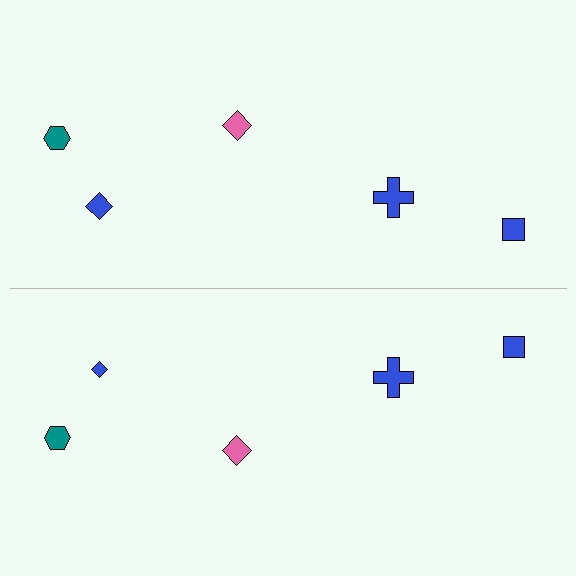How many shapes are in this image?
There are 10 shapes in this image.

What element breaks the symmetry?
The blue diamond on the bottom side has a different size than its mirror counterpart.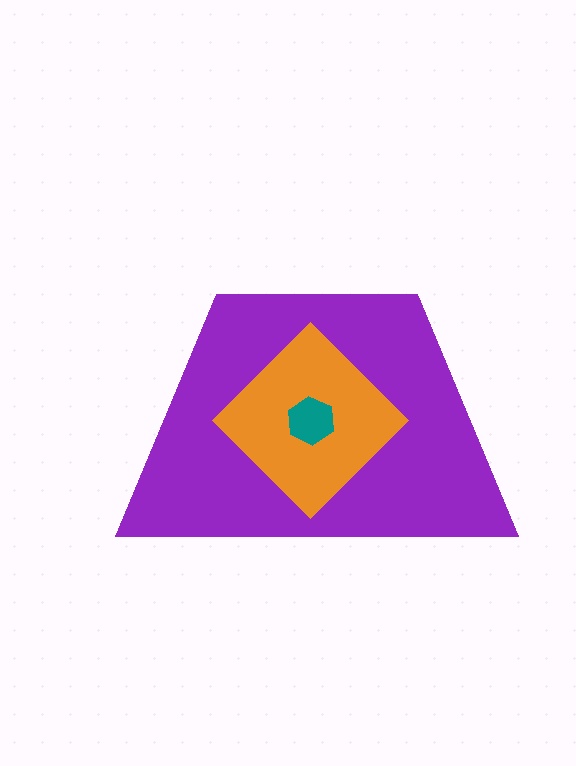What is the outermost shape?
The purple trapezoid.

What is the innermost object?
The teal hexagon.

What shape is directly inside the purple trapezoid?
The orange diamond.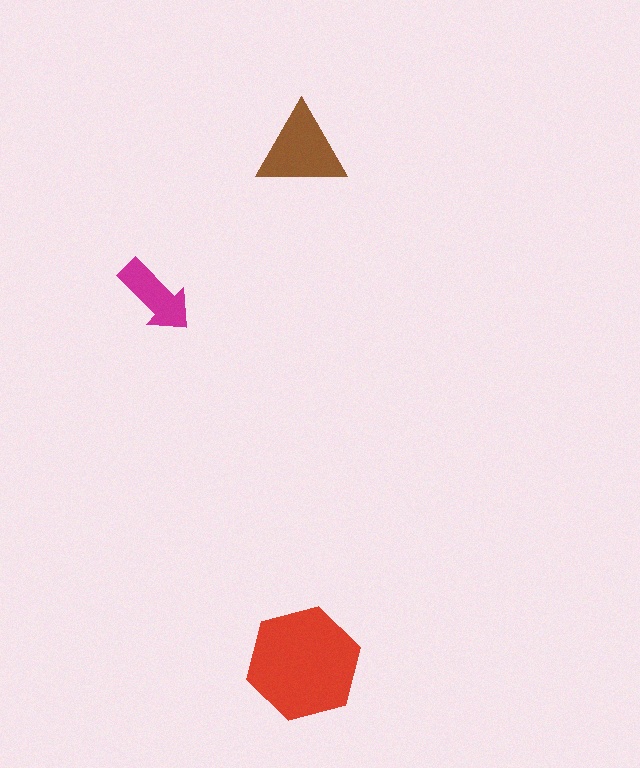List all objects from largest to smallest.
The red hexagon, the brown triangle, the magenta arrow.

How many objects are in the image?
There are 3 objects in the image.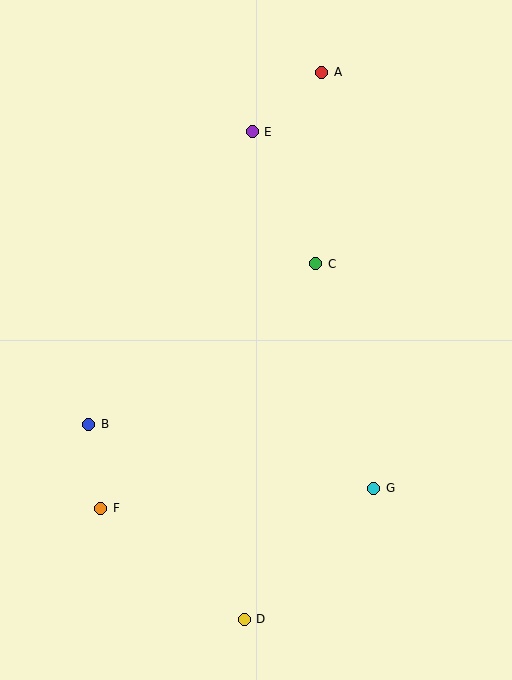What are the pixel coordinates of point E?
Point E is at (252, 132).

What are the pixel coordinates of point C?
Point C is at (316, 264).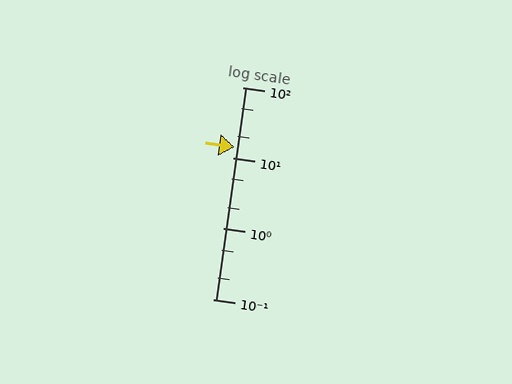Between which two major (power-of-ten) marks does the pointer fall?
The pointer is between 10 and 100.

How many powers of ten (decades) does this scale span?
The scale spans 3 decades, from 0.1 to 100.